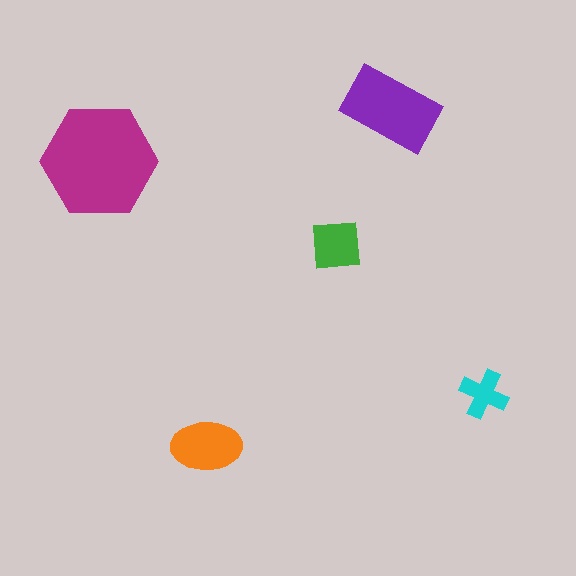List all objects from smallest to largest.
The cyan cross, the green square, the orange ellipse, the purple rectangle, the magenta hexagon.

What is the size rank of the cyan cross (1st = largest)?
5th.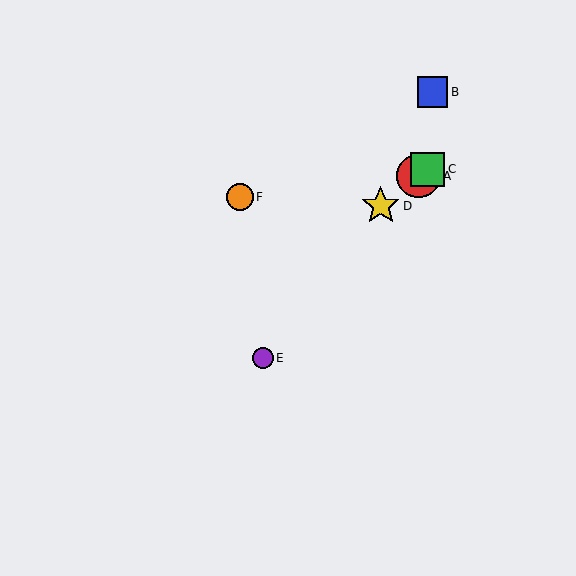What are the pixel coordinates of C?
Object C is at (428, 169).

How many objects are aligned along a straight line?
3 objects (A, C, D) are aligned along a straight line.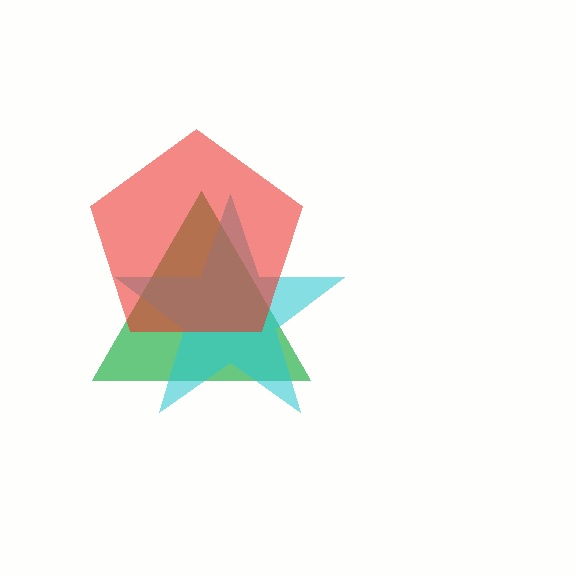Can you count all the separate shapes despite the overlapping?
Yes, there are 3 separate shapes.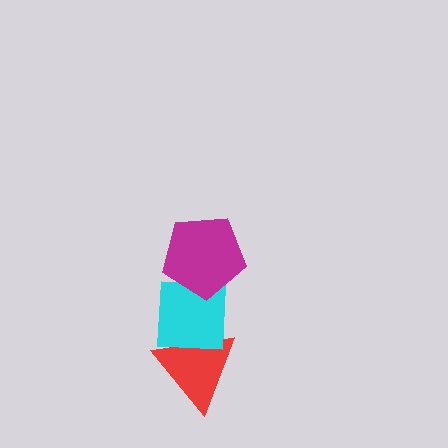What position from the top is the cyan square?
The cyan square is 2nd from the top.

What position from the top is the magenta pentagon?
The magenta pentagon is 1st from the top.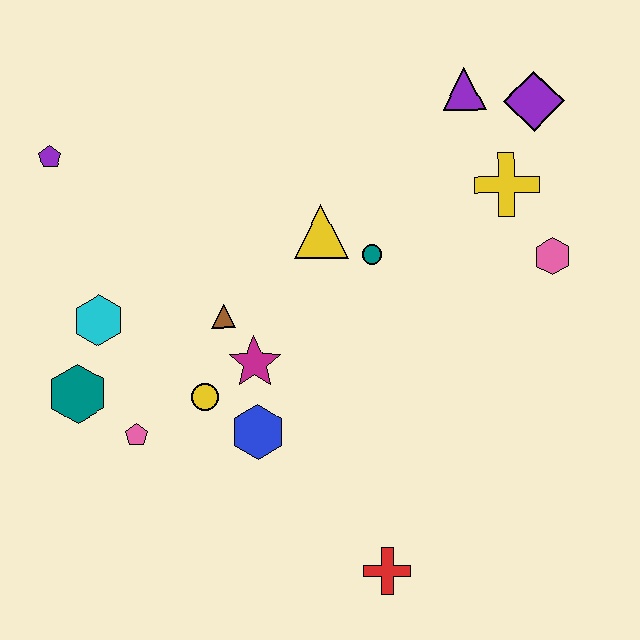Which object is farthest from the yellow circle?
The purple diamond is farthest from the yellow circle.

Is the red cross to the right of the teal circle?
Yes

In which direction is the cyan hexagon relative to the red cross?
The cyan hexagon is to the left of the red cross.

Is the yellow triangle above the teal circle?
Yes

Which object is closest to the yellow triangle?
The teal circle is closest to the yellow triangle.